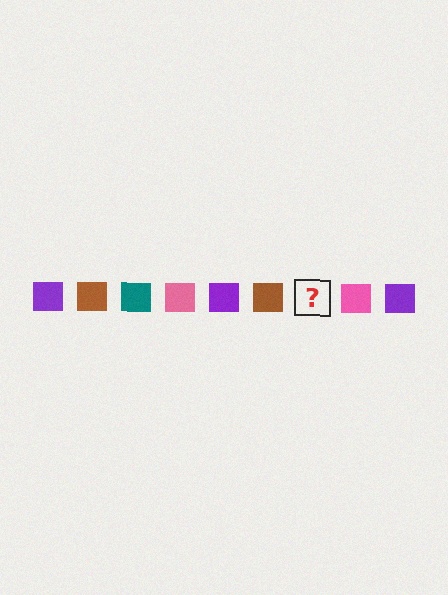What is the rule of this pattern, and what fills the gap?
The rule is that the pattern cycles through purple, brown, teal, pink squares. The gap should be filled with a teal square.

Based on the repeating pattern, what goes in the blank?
The blank should be a teal square.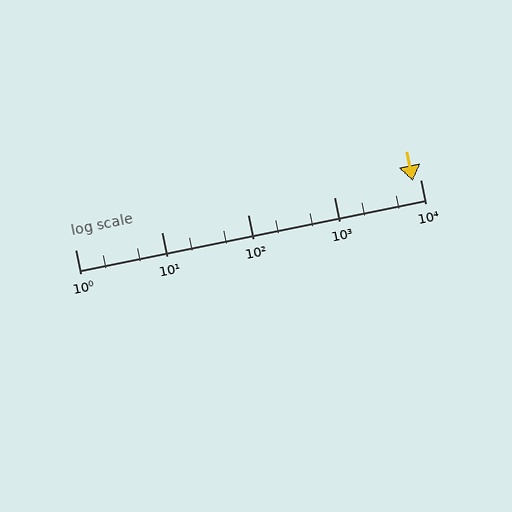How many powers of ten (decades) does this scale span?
The scale spans 4 decades, from 1 to 10000.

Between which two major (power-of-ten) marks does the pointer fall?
The pointer is between 1000 and 10000.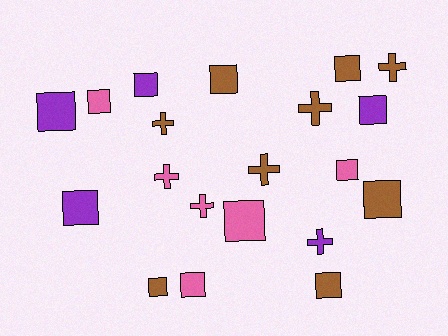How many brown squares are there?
There are 5 brown squares.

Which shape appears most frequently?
Square, with 13 objects.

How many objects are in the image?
There are 20 objects.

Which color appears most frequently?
Brown, with 9 objects.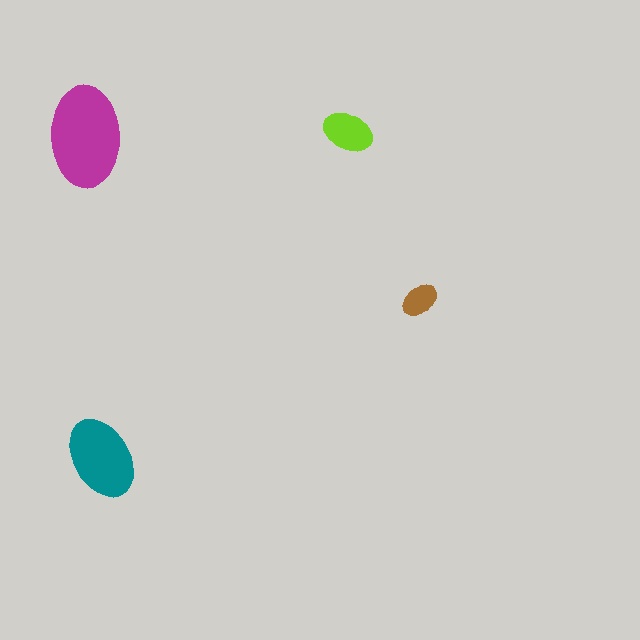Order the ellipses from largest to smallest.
the magenta one, the teal one, the lime one, the brown one.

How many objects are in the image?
There are 4 objects in the image.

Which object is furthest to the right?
The brown ellipse is rightmost.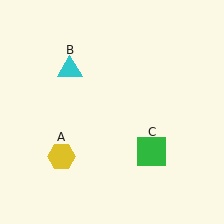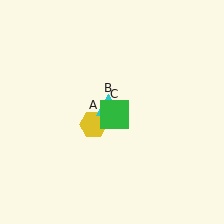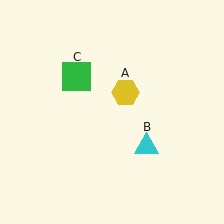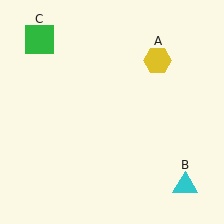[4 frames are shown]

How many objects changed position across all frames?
3 objects changed position: yellow hexagon (object A), cyan triangle (object B), green square (object C).